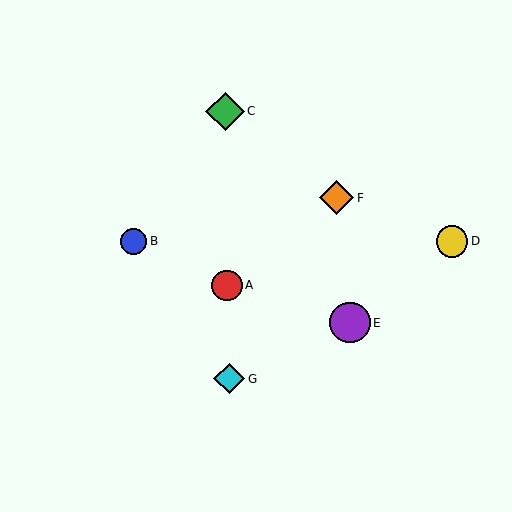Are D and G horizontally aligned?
No, D is at y≈241 and G is at y≈379.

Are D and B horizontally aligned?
Yes, both are at y≈241.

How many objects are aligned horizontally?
2 objects (B, D) are aligned horizontally.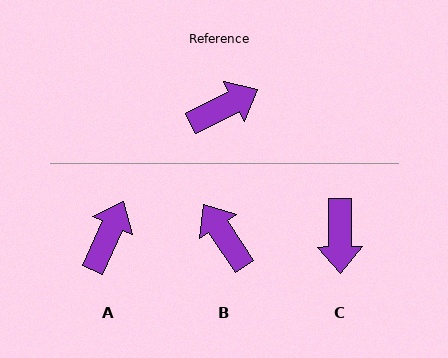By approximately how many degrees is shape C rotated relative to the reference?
Approximately 117 degrees clockwise.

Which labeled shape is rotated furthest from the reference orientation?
C, about 117 degrees away.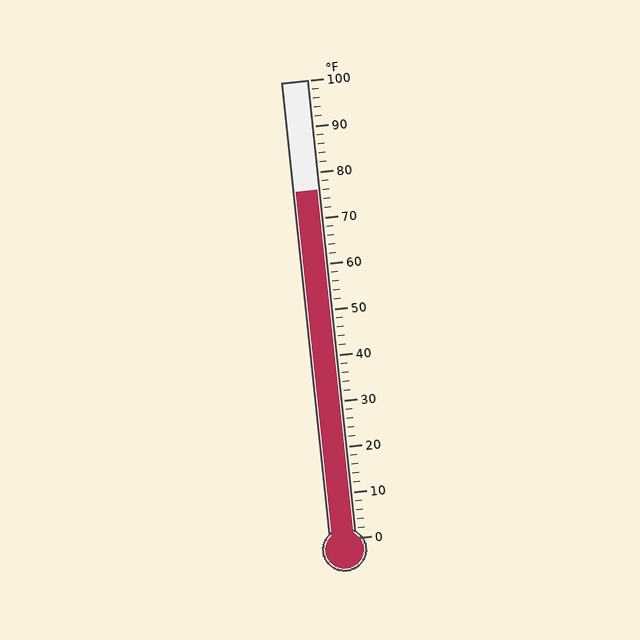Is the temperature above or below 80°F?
The temperature is below 80°F.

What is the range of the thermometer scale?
The thermometer scale ranges from 0°F to 100°F.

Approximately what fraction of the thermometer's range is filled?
The thermometer is filled to approximately 75% of its range.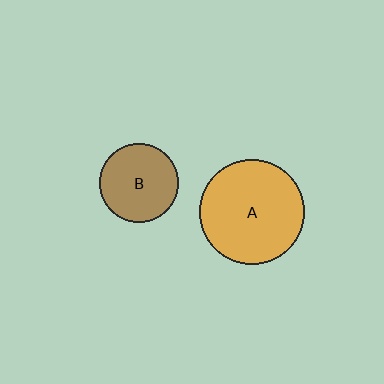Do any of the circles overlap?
No, none of the circles overlap.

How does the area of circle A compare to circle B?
Approximately 1.8 times.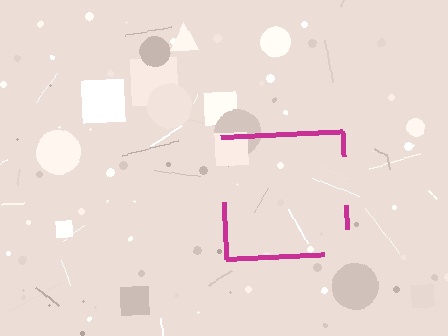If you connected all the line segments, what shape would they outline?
They would outline a square.